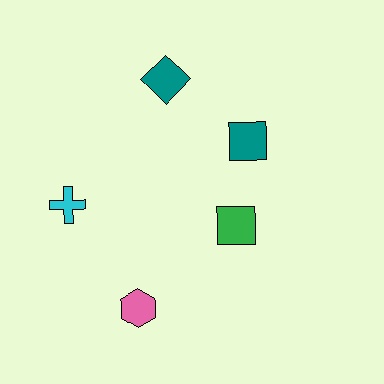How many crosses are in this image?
There is 1 cross.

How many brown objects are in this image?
There are no brown objects.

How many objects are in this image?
There are 5 objects.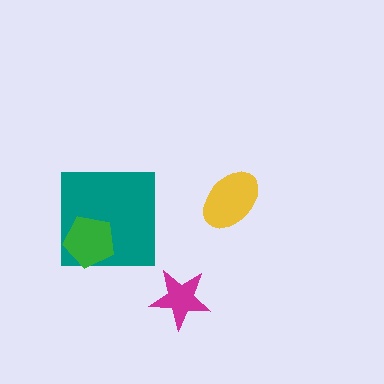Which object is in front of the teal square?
The green pentagon is in front of the teal square.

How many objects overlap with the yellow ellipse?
0 objects overlap with the yellow ellipse.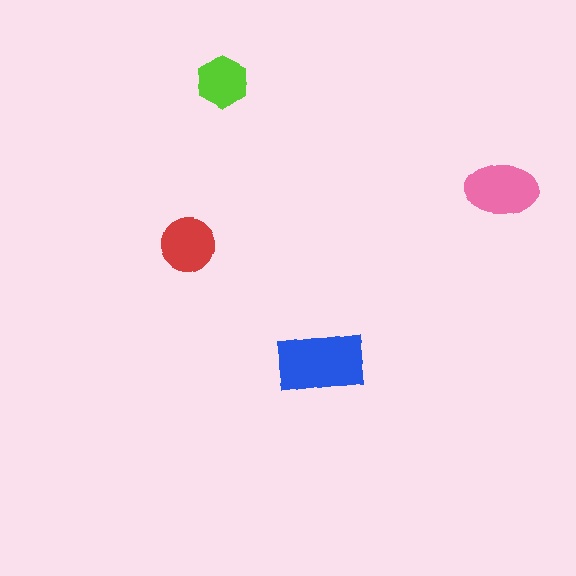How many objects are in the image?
There are 4 objects in the image.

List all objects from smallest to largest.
The lime hexagon, the red circle, the pink ellipse, the blue rectangle.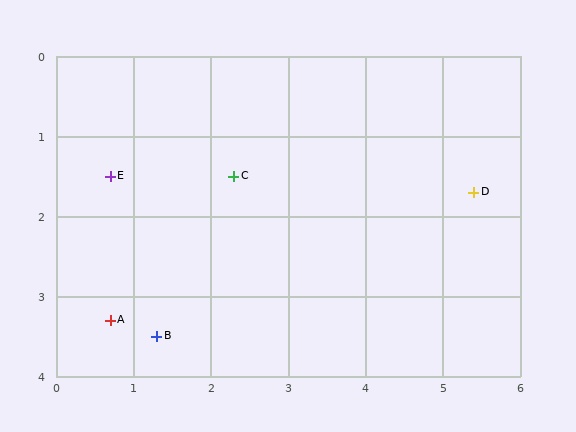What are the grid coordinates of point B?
Point B is at approximately (1.3, 3.5).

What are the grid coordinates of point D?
Point D is at approximately (5.4, 1.7).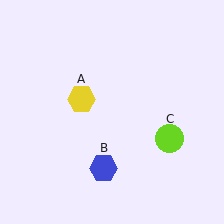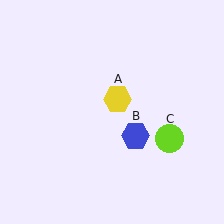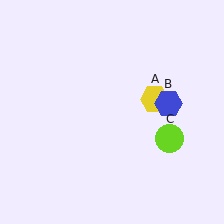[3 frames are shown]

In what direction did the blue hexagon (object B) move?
The blue hexagon (object B) moved up and to the right.